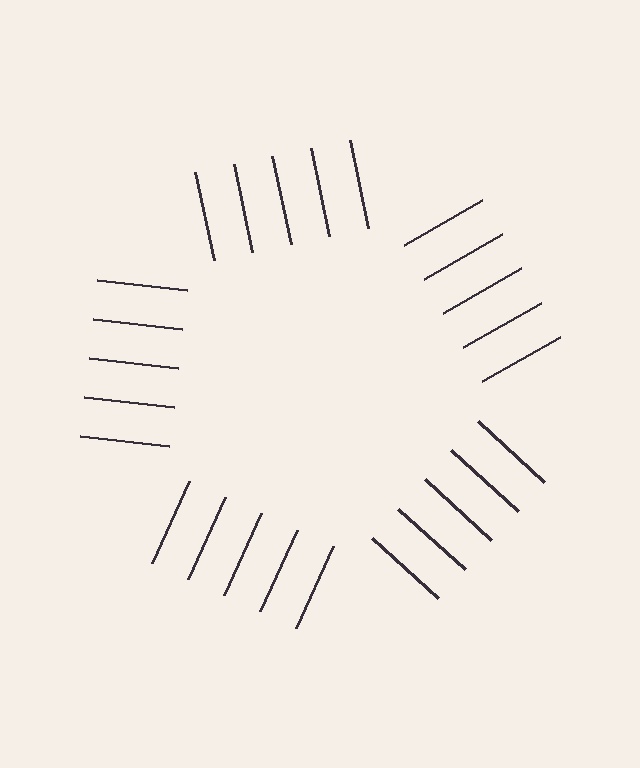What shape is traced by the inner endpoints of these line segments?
An illusory pentagon — the line segments terminate on its edges but no continuous stroke is drawn.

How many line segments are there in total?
25 — 5 along each of the 5 edges.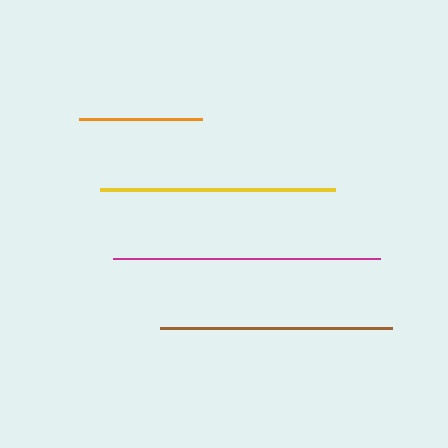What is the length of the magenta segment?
The magenta segment is approximately 267 pixels long.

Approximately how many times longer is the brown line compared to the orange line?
The brown line is approximately 1.9 times the length of the orange line.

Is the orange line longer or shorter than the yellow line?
The yellow line is longer than the orange line.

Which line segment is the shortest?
The orange line is the shortest at approximately 123 pixels.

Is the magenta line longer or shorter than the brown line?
The magenta line is longer than the brown line.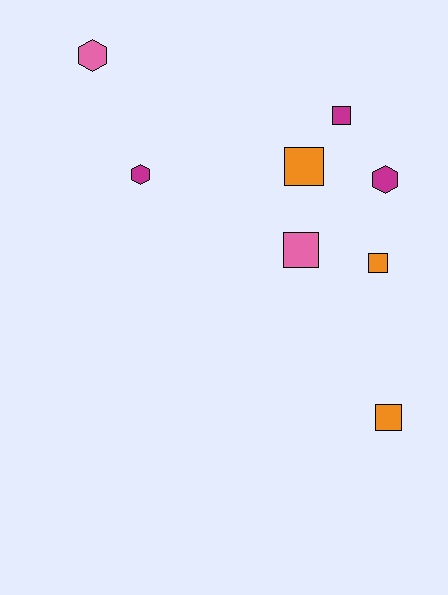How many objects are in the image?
There are 8 objects.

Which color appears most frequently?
Orange, with 3 objects.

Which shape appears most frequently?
Square, with 5 objects.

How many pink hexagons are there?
There is 1 pink hexagon.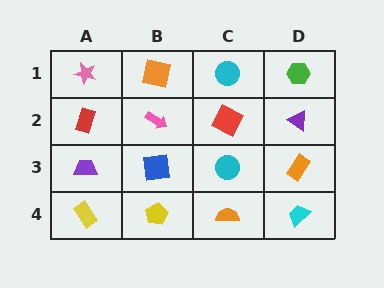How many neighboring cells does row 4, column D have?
2.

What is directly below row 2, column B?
A blue square.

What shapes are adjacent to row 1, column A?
A red rectangle (row 2, column A), an orange square (row 1, column B).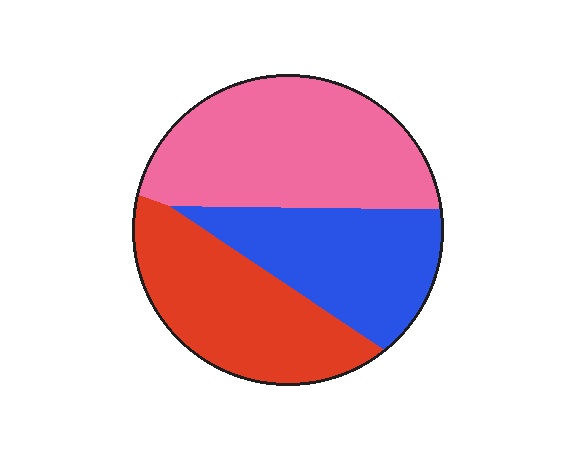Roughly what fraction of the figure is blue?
Blue takes up about one quarter (1/4) of the figure.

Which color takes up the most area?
Pink, at roughly 40%.